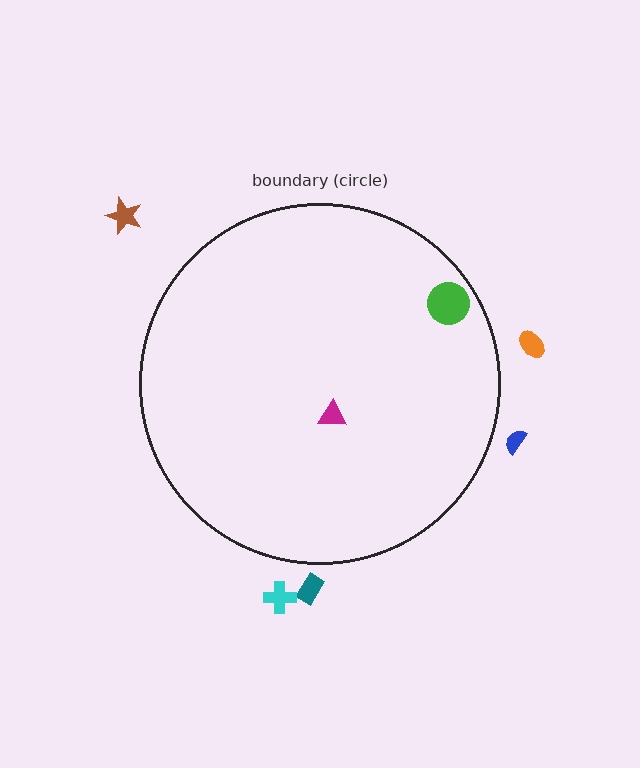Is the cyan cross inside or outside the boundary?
Outside.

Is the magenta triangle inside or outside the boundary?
Inside.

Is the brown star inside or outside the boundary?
Outside.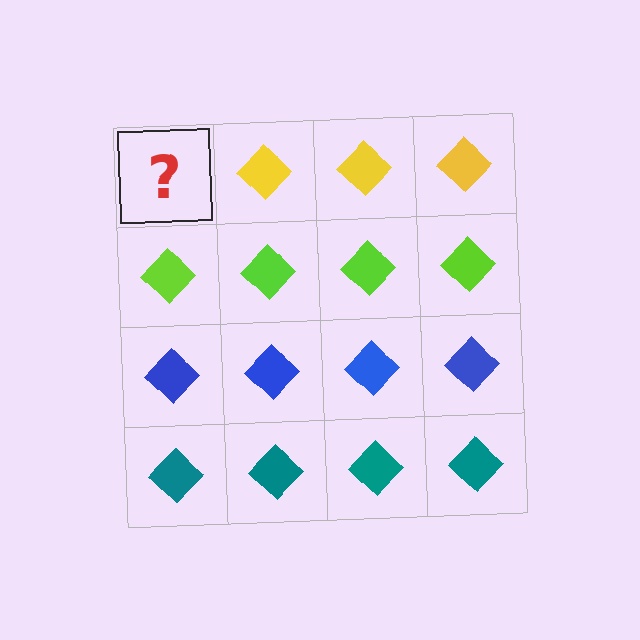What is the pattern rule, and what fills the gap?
The rule is that each row has a consistent color. The gap should be filled with a yellow diamond.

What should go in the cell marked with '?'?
The missing cell should contain a yellow diamond.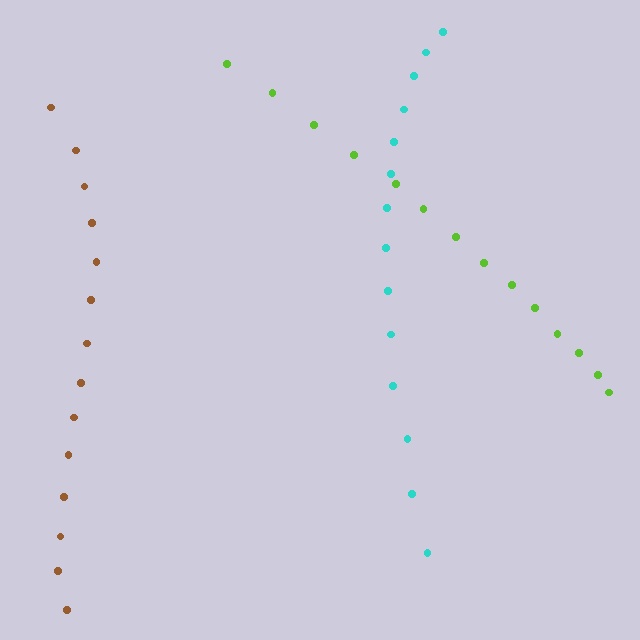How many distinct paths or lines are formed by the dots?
There are 3 distinct paths.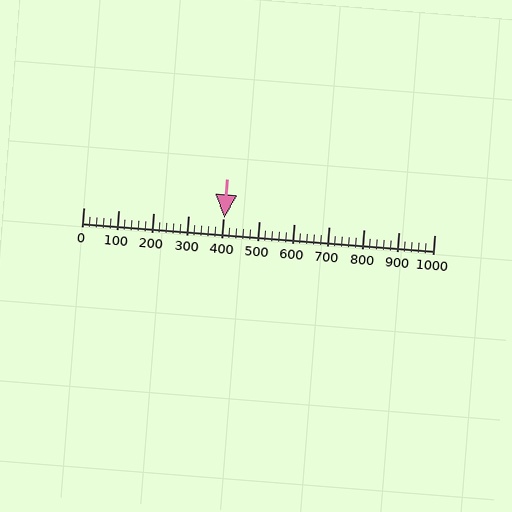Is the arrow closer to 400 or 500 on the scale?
The arrow is closer to 400.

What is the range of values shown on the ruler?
The ruler shows values from 0 to 1000.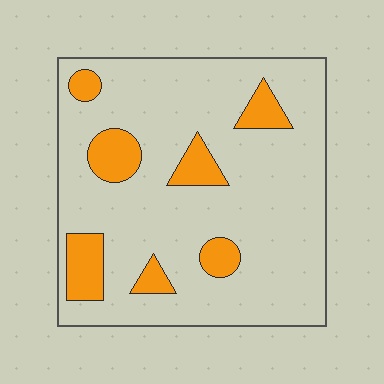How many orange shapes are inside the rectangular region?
7.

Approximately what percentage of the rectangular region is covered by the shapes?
Approximately 15%.